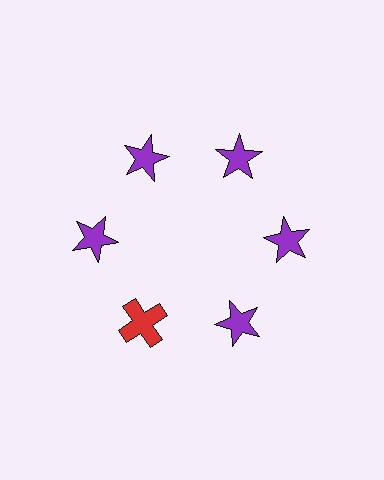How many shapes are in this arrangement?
There are 6 shapes arranged in a ring pattern.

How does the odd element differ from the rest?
It differs in both color (red instead of purple) and shape (cross instead of star).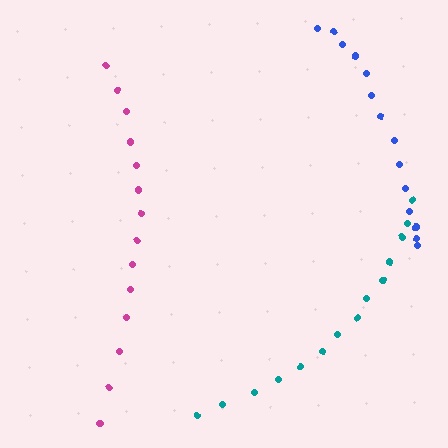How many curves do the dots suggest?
There are 3 distinct paths.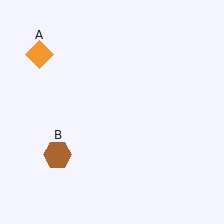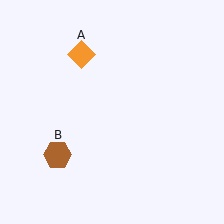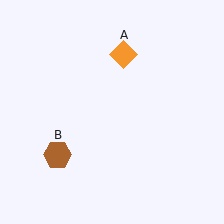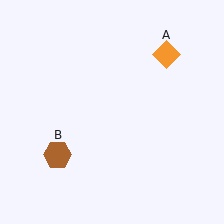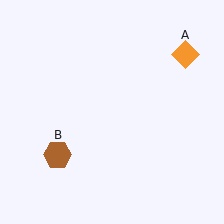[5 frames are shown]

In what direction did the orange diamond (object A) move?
The orange diamond (object A) moved right.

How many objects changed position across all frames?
1 object changed position: orange diamond (object A).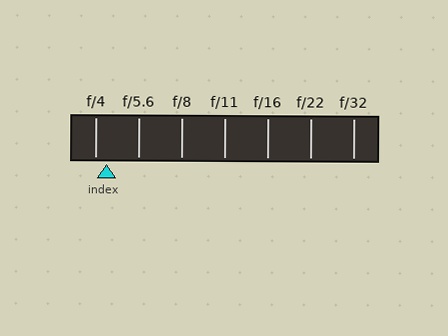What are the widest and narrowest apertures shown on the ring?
The widest aperture shown is f/4 and the narrowest is f/32.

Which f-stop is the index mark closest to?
The index mark is closest to f/4.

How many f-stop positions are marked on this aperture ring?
There are 7 f-stop positions marked.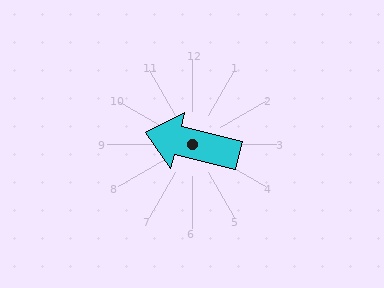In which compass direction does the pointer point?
West.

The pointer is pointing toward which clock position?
Roughly 9 o'clock.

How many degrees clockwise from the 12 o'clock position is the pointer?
Approximately 284 degrees.